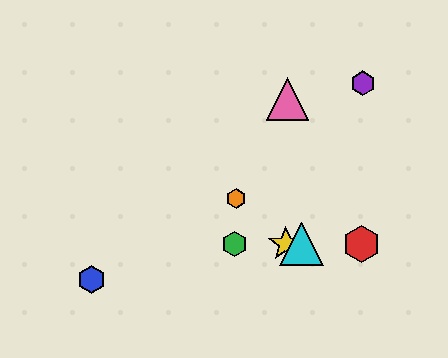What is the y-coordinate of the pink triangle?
The pink triangle is at y≈99.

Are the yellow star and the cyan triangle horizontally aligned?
Yes, both are at y≈244.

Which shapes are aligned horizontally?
The red hexagon, the green hexagon, the yellow star, the cyan triangle are aligned horizontally.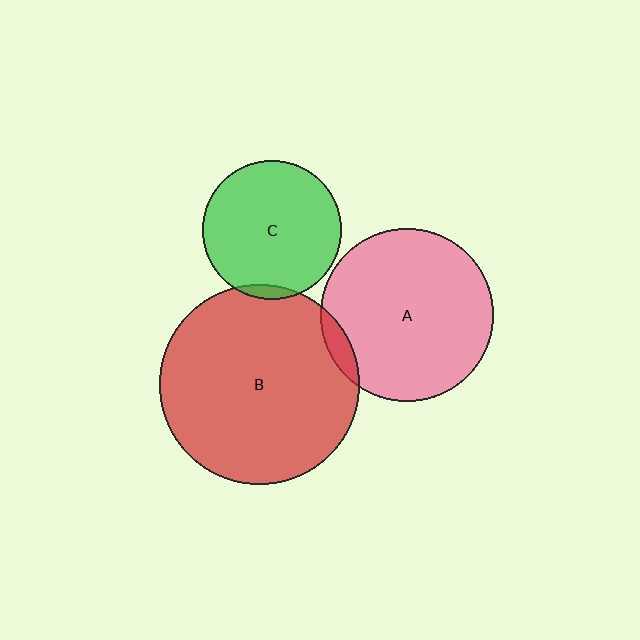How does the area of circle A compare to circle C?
Approximately 1.5 times.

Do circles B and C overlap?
Yes.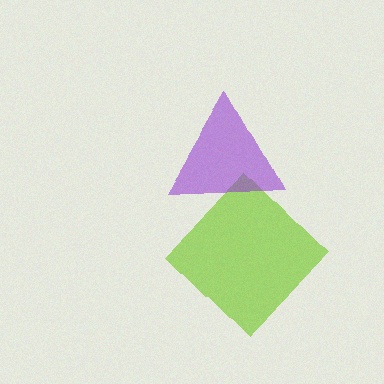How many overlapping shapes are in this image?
There are 2 overlapping shapes in the image.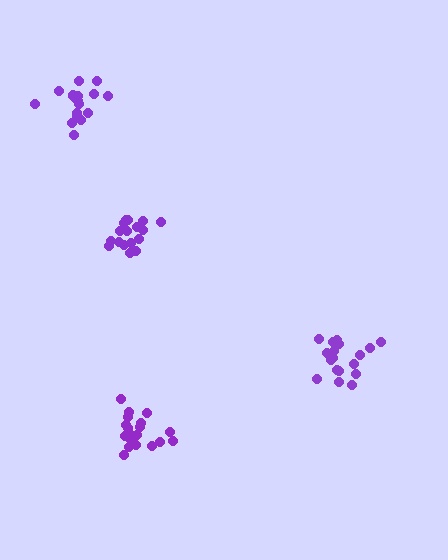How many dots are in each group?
Group 1: 18 dots, Group 2: 19 dots, Group 3: 17 dots, Group 4: 18 dots (72 total).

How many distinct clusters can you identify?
There are 4 distinct clusters.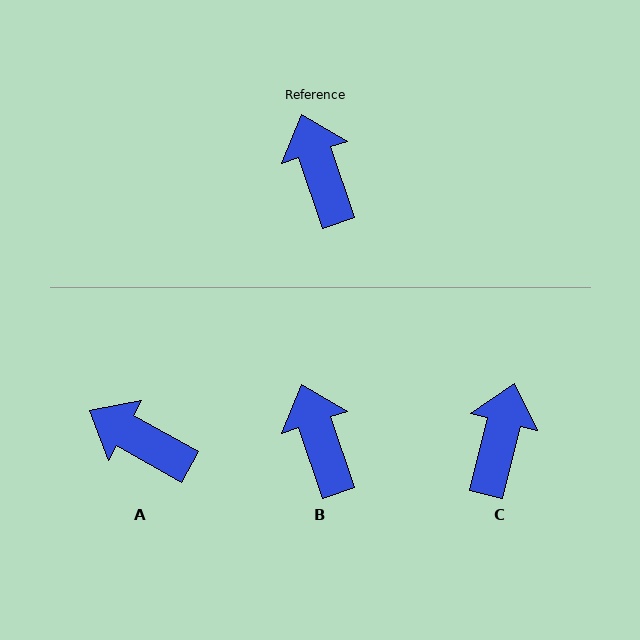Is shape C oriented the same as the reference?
No, it is off by about 33 degrees.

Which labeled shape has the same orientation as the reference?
B.